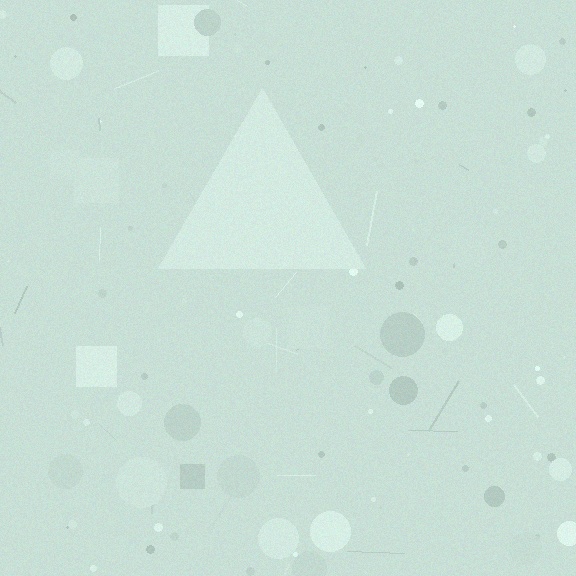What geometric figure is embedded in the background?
A triangle is embedded in the background.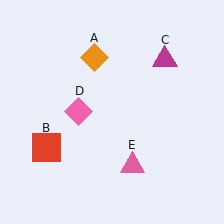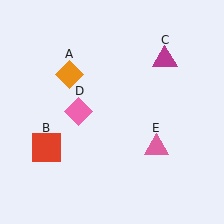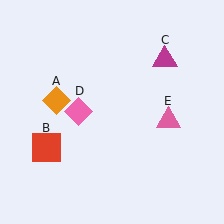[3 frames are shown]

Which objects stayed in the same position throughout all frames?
Red square (object B) and magenta triangle (object C) and pink diamond (object D) remained stationary.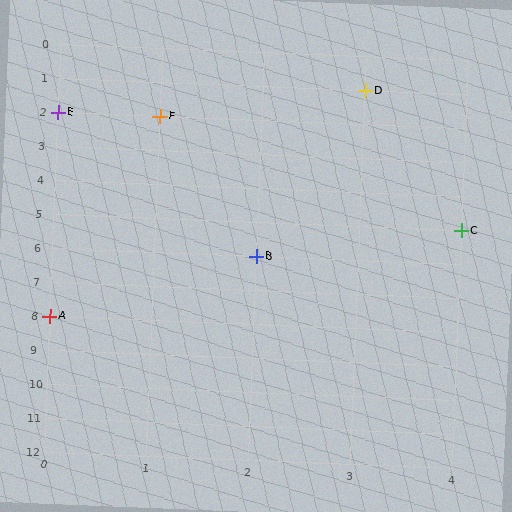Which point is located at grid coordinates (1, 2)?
Point F is at (1, 2).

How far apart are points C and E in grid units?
Points C and E are 4 columns and 3 rows apart (about 5.0 grid units diagonally).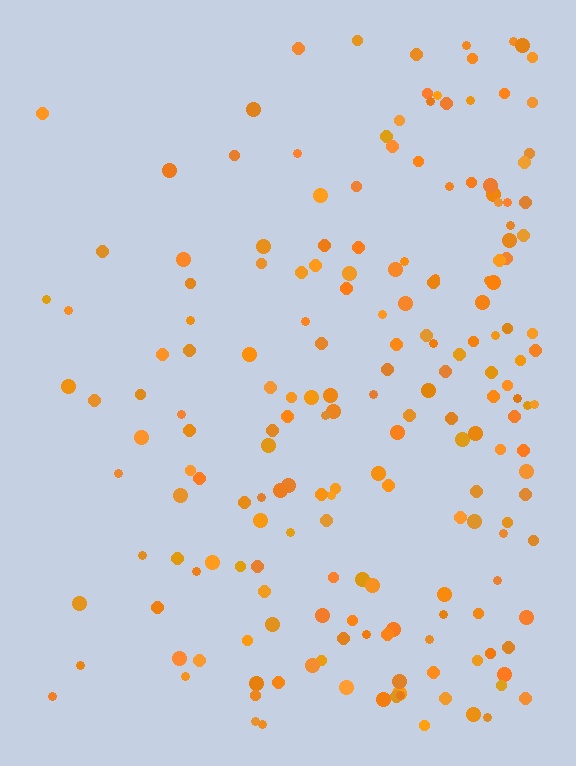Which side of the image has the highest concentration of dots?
The right.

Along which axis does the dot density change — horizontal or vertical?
Horizontal.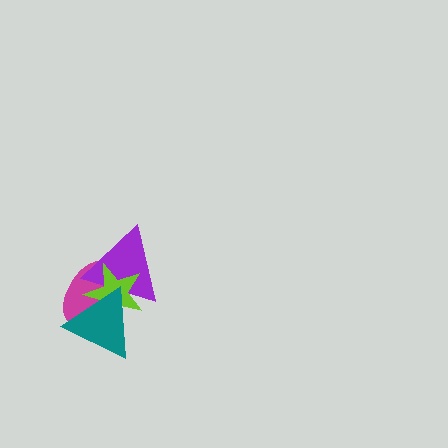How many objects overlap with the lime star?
3 objects overlap with the lime star.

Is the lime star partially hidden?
Yes, it is partially covered by another shape.